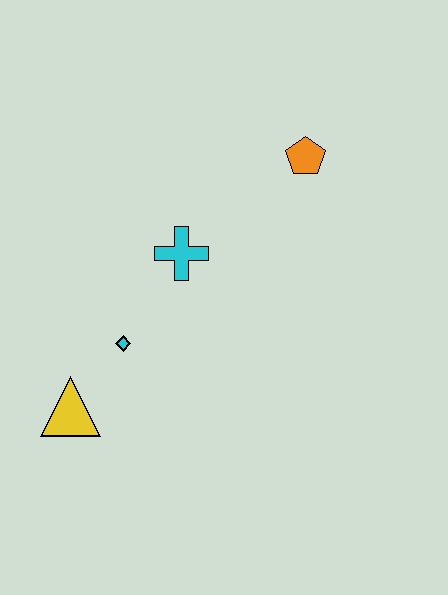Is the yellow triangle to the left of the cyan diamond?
Yes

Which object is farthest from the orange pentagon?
The yellow triangle is farthest from the orange pentagon.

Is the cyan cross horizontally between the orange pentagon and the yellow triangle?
Yes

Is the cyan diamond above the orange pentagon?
No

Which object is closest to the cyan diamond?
The yellow triangle is closest to the cyan diamond.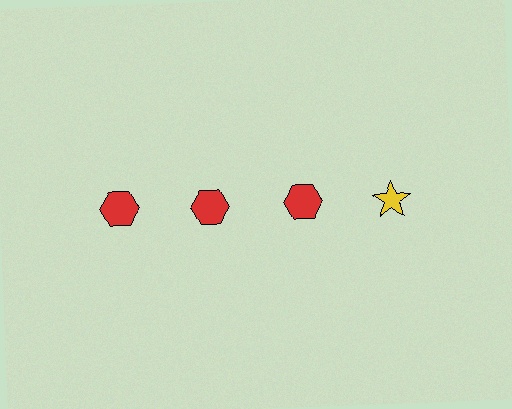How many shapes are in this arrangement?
There are 4 shapes arranged in a grid pattern.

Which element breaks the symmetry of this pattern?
The yellow star in the top row, second from right column breaks the symmetry. All other shapes are red hexagons.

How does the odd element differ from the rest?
It differs in both color (yellow instead of red) and shape (star instead of hexagon).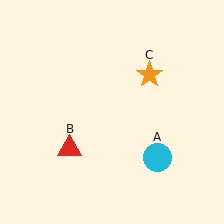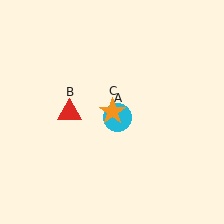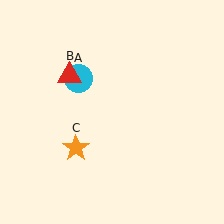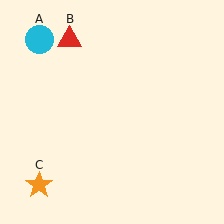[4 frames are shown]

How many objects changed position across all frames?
3 objects changed position: cyan circle (object A), red triangle (object B), orange star (object C).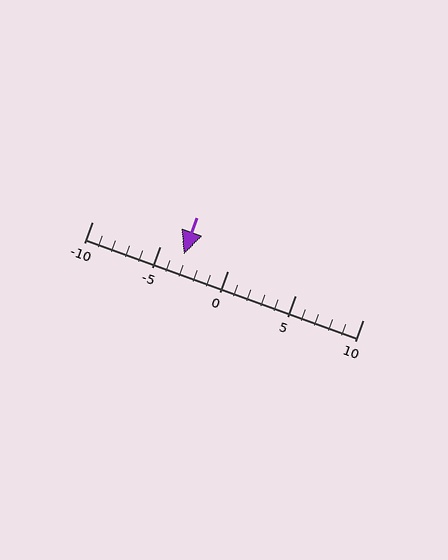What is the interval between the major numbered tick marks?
The major tick marks are spaced 5 units apart.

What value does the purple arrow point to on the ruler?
The purple arrow points to approximately -3.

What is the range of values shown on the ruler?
The ruler shows values from -10 to 10.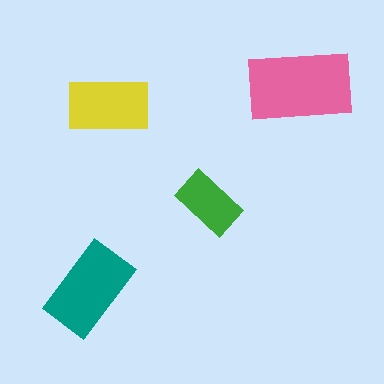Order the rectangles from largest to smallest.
the pink one, the teal one, the yellow one, the green one.